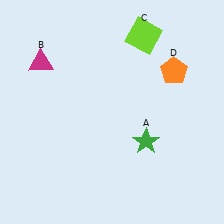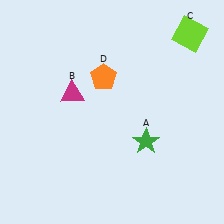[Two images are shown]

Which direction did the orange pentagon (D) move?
The orange pentagon (D) moved left.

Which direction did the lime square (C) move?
The lime square (C) moved right.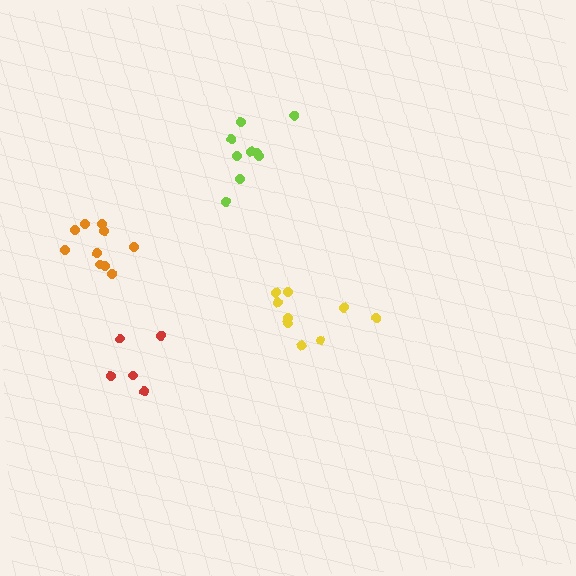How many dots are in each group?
Group 1: 5 dots, Group 2: 9 dots, Group 3: 10 dots, Group 4: 9 dots (33 total).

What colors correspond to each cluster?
The clusters are colored: red, yellow, orange, lime.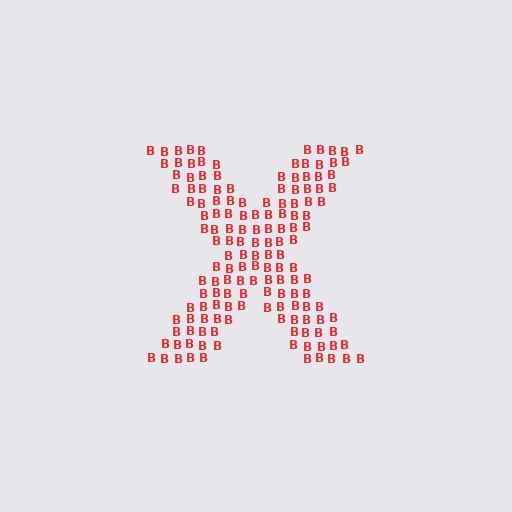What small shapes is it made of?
It is made of small letter B's.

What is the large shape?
The large shape is the letter X.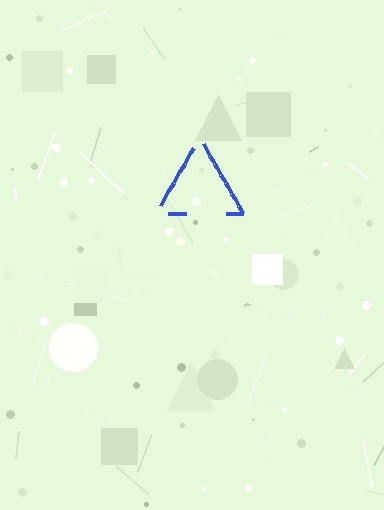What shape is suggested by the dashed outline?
The dashed outline suggests a triangle.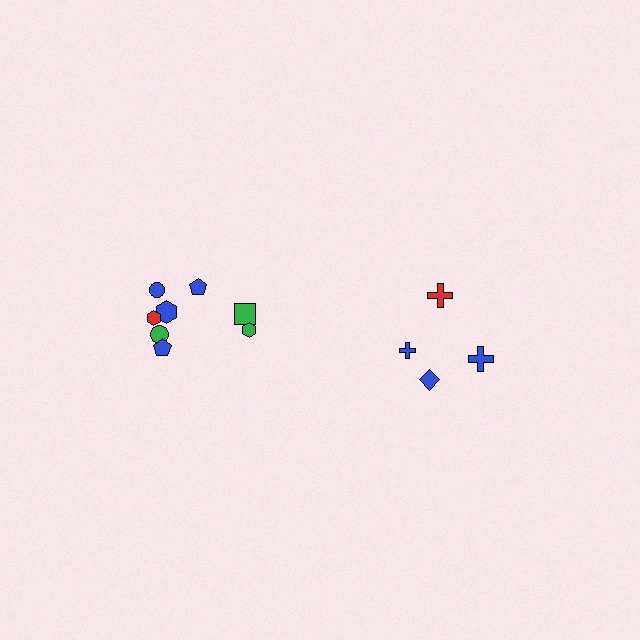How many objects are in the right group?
There are 4 objects.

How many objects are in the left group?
There are 8 objects.